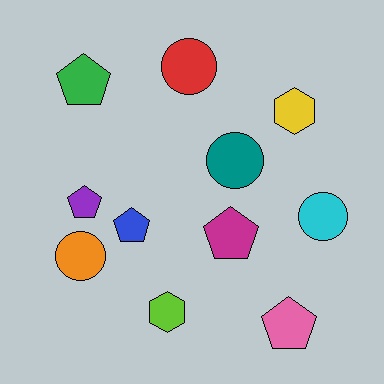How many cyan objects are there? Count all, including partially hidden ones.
There is 1 cyan object.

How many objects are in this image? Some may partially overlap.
There are 11 objects.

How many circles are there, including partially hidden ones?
There are 4 circles.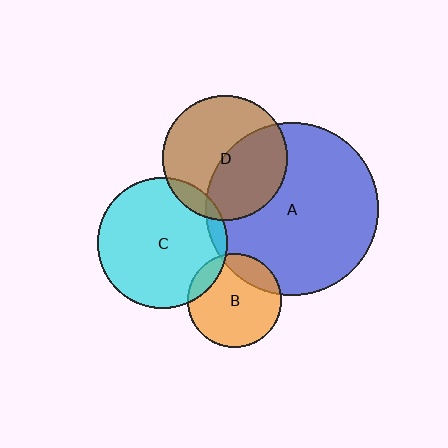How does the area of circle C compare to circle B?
Approximately 1.9 times.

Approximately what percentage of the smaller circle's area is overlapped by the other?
Approximately 15%.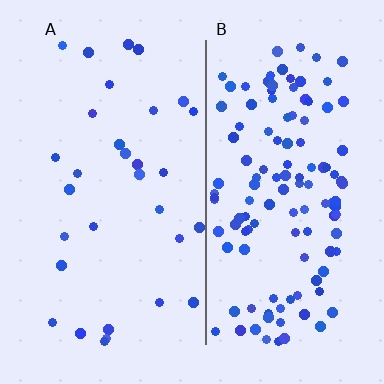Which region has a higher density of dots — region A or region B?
B (the right).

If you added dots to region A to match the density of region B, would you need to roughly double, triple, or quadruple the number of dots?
Approximately quadruple.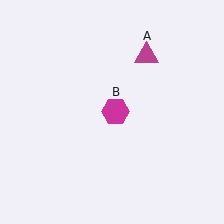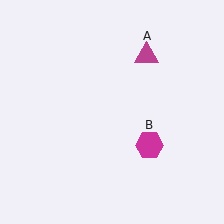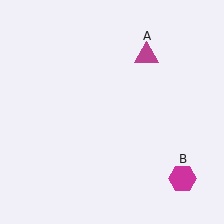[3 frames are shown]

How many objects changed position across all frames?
1 object changed position: magenta hexagon (object B).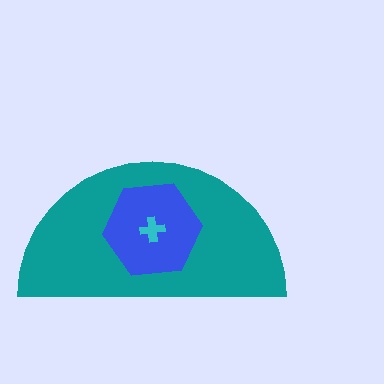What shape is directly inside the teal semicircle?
The blue hexagon.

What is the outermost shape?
The teal semicircle.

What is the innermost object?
The cyan cross.